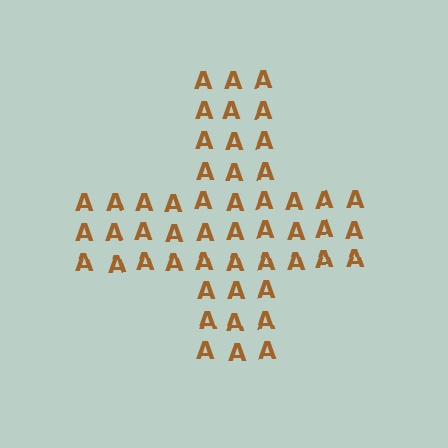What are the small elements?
The small elements are letter A's.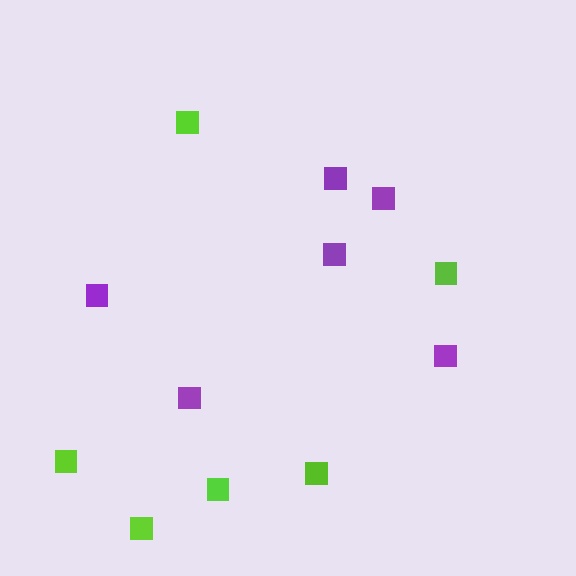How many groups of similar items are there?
There are 2 groups: one group of lime squares (6) and one group of purple squares (6).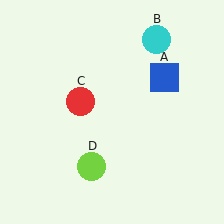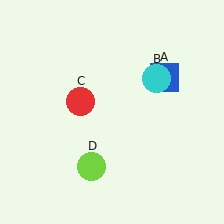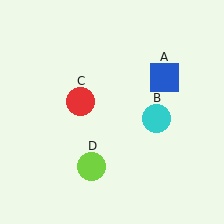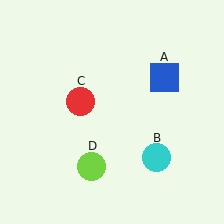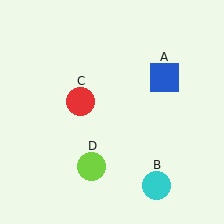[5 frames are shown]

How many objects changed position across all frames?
1 object changed position: cyan circle (object B).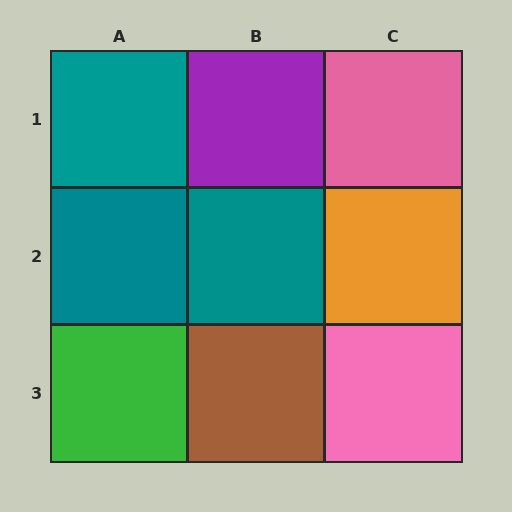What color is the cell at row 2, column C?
Orange.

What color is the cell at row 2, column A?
Teal.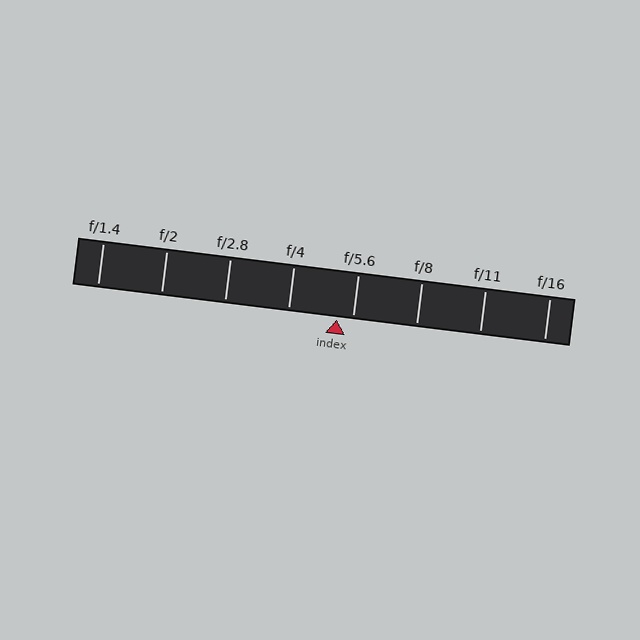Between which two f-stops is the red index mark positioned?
The index mark is between f/4 and f/5.6.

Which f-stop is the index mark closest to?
The index mark is closest to f/5.6.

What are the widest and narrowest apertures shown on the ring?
The widest aperture shown is f/1.4 and the narrowest is f/16.